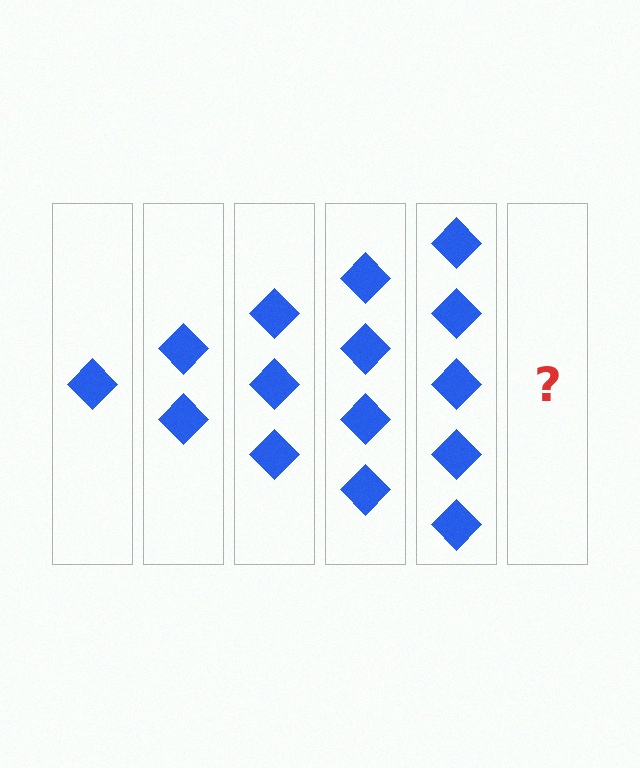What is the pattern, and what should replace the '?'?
The pattern is that each step adds one more diamond. The '?' should be 6 diamonds.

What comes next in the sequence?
The next element should be 6 diamonds.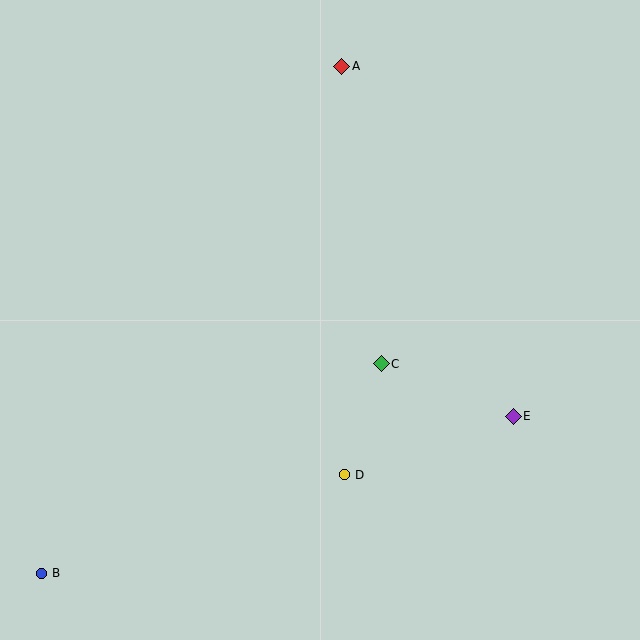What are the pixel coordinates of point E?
Point E is at (513, 416).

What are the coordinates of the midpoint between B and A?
The midpoint between B and A is at (192, 320).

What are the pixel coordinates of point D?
Point D is at (345, 475).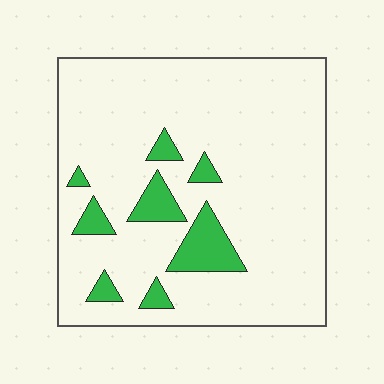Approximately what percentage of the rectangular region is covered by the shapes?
Approximately 10%.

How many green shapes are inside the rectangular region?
8.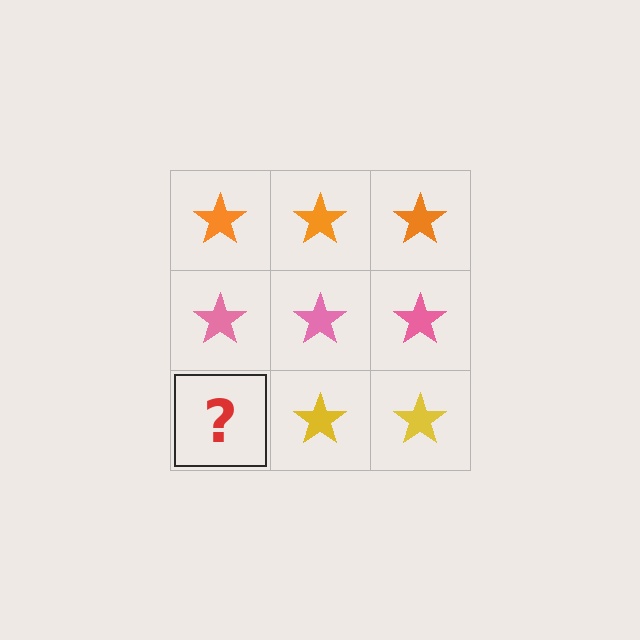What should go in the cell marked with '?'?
The missing cell should contain a yellow star.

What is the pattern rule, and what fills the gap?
The rule is that each row has a consistent color. The gap should be filled with a yellow star.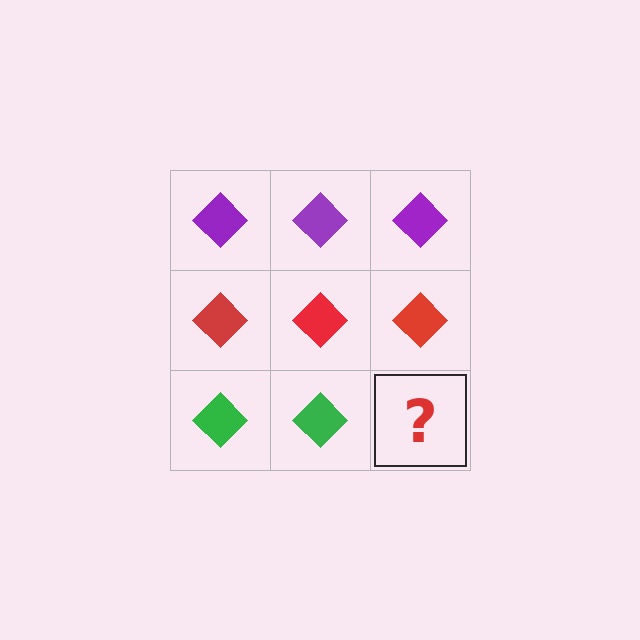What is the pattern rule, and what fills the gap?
The rule is that each row has a consistent color. The gap should be filled with a green diamond.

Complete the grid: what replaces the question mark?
The question mark should be replaced with a green diamond.